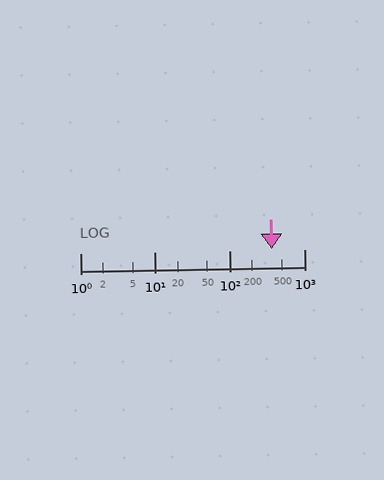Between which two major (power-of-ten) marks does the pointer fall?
The pointer is between 100 and 1000.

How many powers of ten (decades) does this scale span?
The scale spans 3 decades, from 1 to 1000.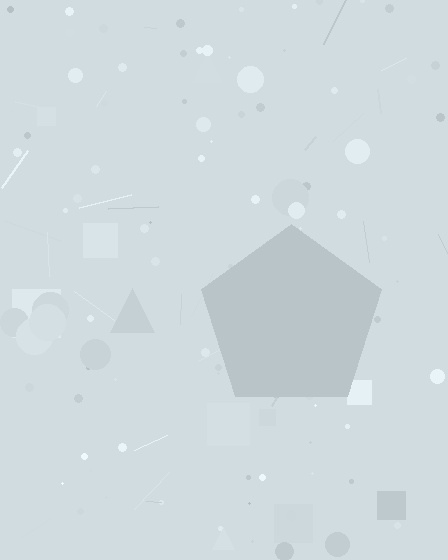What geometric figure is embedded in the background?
A pentagon is embedded in the background.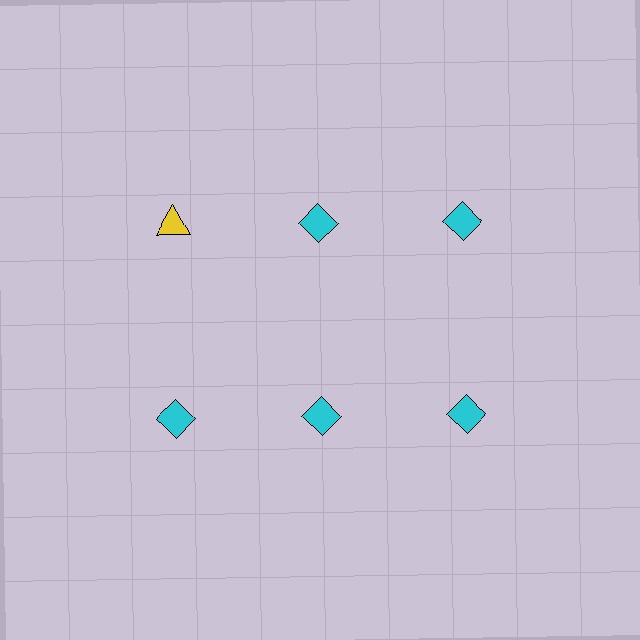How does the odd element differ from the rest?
It differs in both color (yellow instead of cyan) and shape (triangle instead of diamond).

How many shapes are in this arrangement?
There are 6 shapes arranged in a grid pattern.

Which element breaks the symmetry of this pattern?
The yellow triangle in the top row, leftmost column breaks the symmetry. All other shapes are cyan diamonds.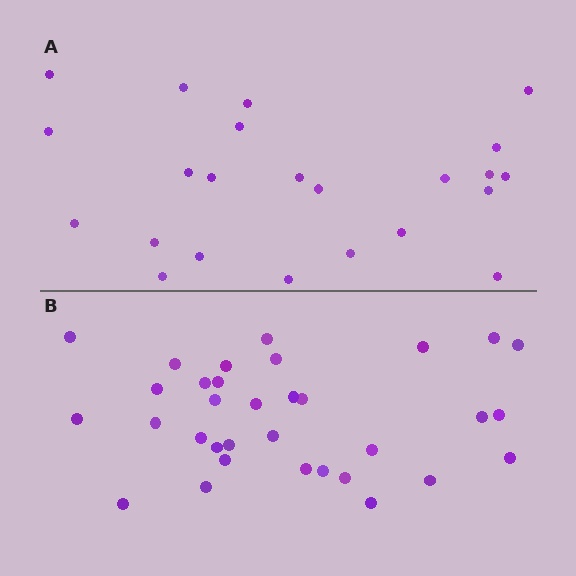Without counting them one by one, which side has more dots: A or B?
Region B (the bottom region) has more dots.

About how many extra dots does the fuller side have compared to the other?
Region B has roughly 10 or so more dots than region A.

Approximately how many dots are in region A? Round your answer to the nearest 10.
About 20 dots. (The exact count is 23, which rounds to 20.)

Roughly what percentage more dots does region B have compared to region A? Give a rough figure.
About 45% more.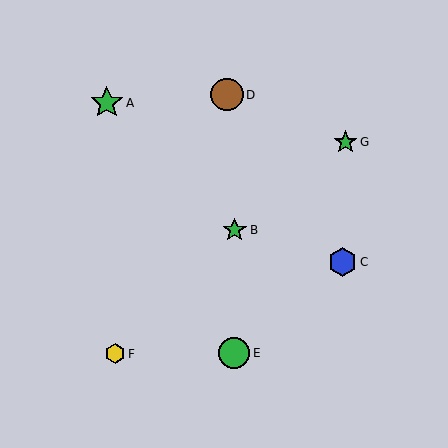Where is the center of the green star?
The center of the green star is at (346, 142).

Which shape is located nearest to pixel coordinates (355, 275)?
The blue hexagon (labeled C) at (342, 262) is nearest to that location.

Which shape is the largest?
The green star (labeled A) is the largest.